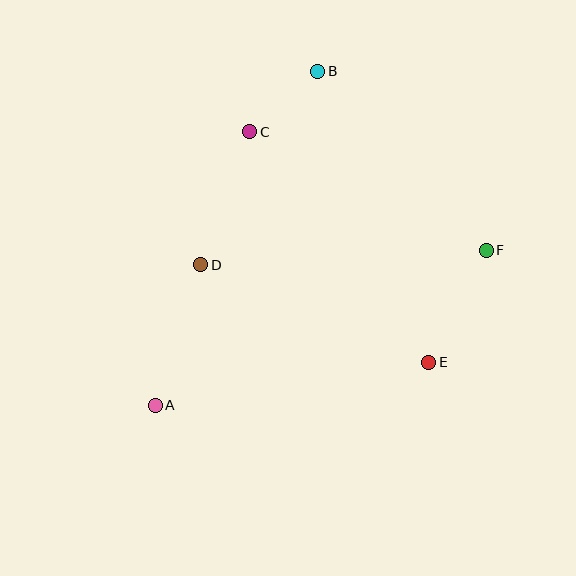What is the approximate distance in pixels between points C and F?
The distance between C and F is approximately 264 pixels.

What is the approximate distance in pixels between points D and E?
The distance between D and E is approximately 248 pixels.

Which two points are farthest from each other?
Points A and B are farthest from each other.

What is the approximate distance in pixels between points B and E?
The distance between B and E is approximately 312 pixels.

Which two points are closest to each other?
Points B and C are closest to each other.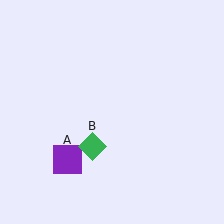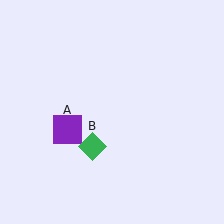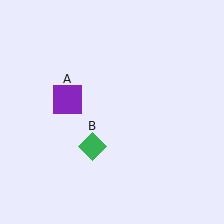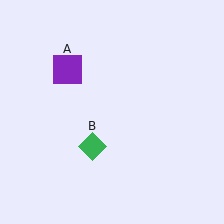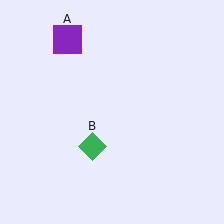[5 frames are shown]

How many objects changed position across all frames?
1 object changed position: purple square (object A).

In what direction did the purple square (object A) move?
The purple square (object A) moved up.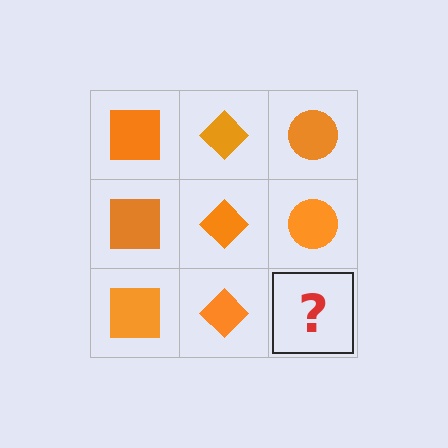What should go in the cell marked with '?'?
The missing cell should contain an orange circle.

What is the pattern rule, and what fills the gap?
The rule is that each column has a consistent shape. The gap should be filled with an orange circle.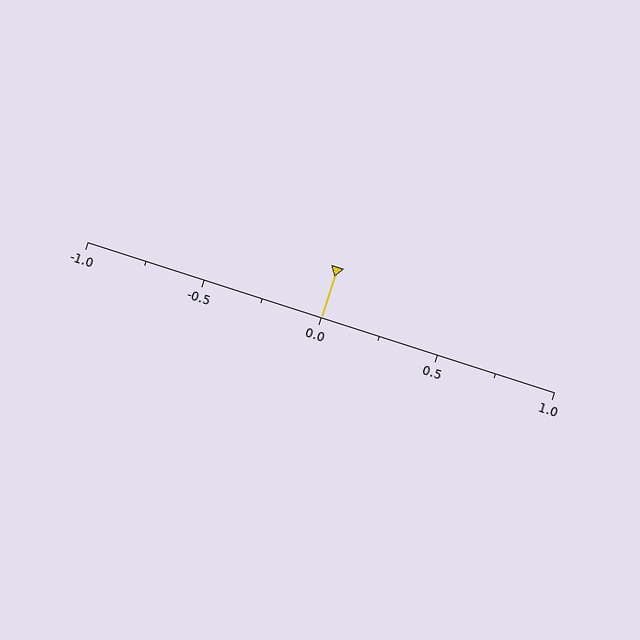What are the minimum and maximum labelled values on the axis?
The axis runs from -1.0 to 1.0.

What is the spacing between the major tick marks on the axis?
The major ticks are spaced 0.5 apart.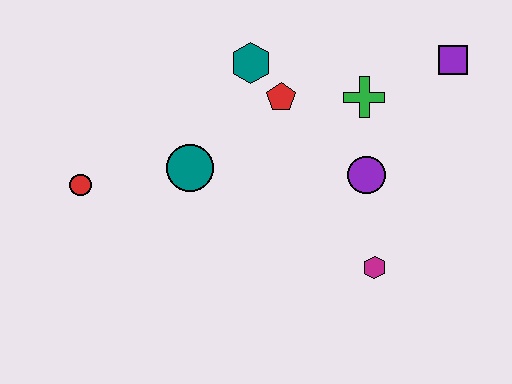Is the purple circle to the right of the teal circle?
Yes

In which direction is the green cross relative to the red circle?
The green cross is to the right of the red circle.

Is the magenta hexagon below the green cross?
Yes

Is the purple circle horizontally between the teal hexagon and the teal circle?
No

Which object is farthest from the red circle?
The purple square is farthest from the red circle.